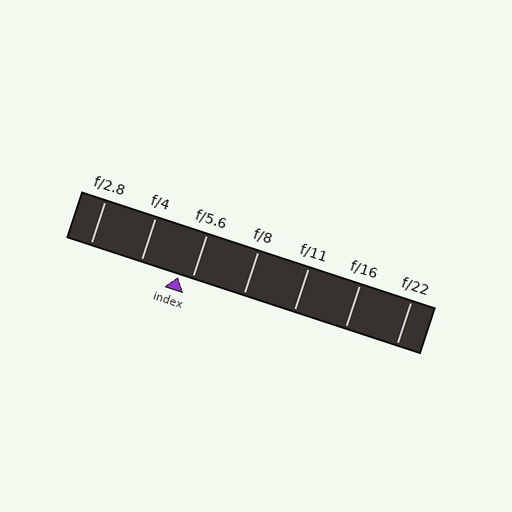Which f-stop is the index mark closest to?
The index mark is closest to f/5.6.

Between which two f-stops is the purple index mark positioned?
The index mark is between f/4 and f/5.6.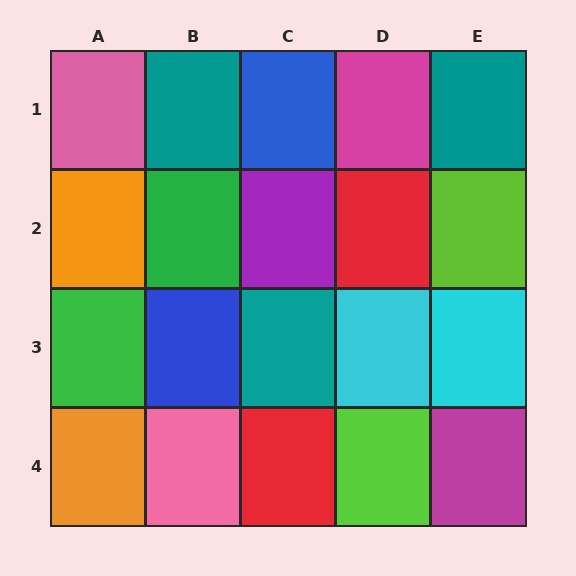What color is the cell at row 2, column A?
Orange.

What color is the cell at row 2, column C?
Purple.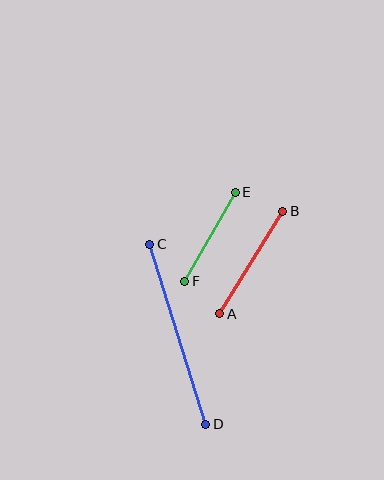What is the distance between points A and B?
The distance is approximately 120 pixels.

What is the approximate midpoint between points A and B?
The midpoint is at approximately (251, 263) pixels.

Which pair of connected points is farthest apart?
Points C and D are farthest apart.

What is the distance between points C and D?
The distance is approximately 188 pixels.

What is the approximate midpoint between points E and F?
The midpoint is at approximately (210, 237) pixels.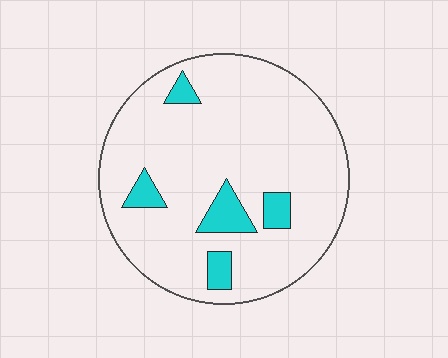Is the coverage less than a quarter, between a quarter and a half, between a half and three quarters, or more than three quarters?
Less than a quarter.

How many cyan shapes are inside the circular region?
5.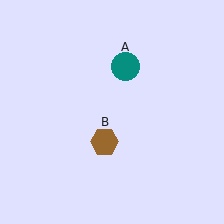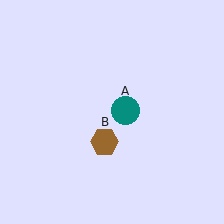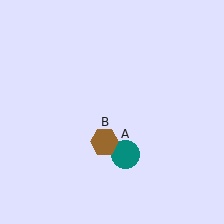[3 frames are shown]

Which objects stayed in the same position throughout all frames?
Brown hexagon (object B) remained stationary.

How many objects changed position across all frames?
1 object changed position: teal circle (object A).